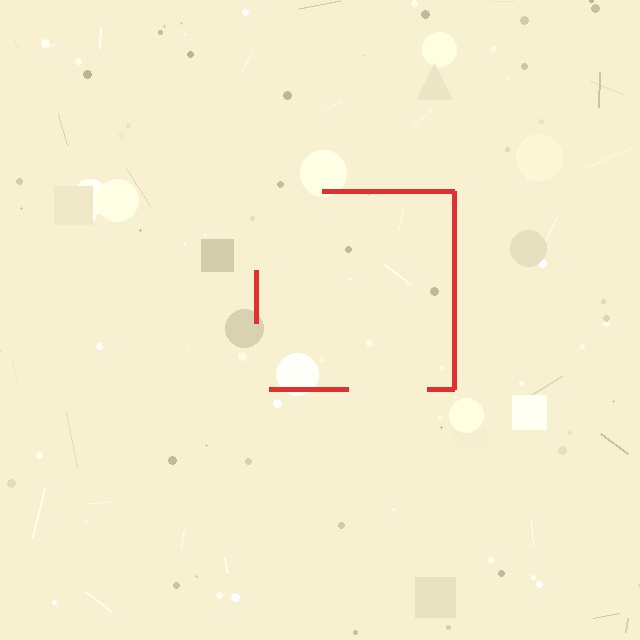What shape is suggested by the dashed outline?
The dashed outline suggests a square.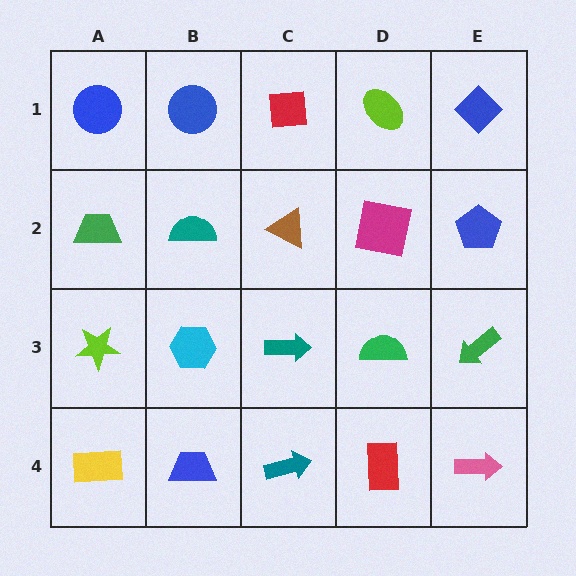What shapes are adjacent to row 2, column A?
A blue circle (row 1, column A), a lime star (row 3, column A), a teal semicircle (row 2, column B).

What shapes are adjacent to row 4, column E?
A green arrow (row 3, column E), a red rectangle (row 4, column D).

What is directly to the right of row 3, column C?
A green semicircle.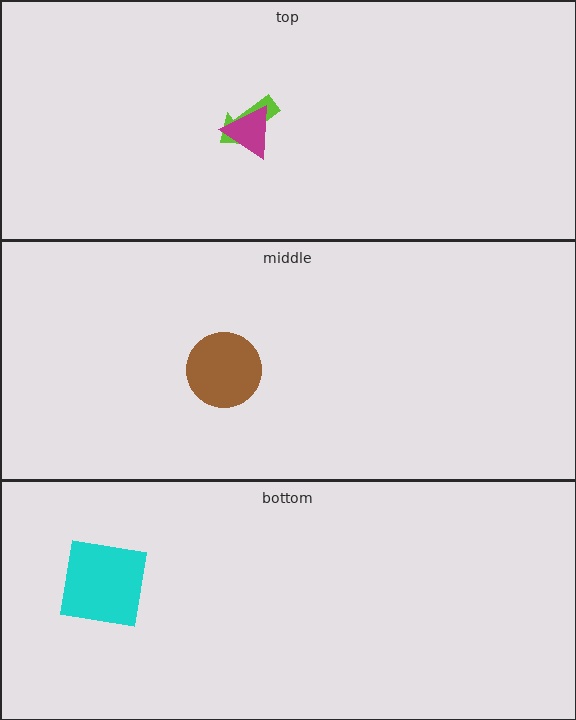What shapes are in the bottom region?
The cyan square.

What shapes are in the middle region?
The brown circle.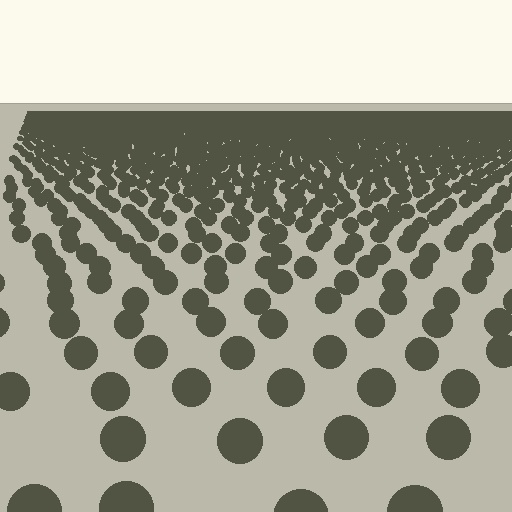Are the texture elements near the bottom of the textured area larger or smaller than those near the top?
Larger. Near the bottom, elements are closer to the viewer and appear at a bigger on-screen size.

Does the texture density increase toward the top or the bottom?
Density increases toward the top.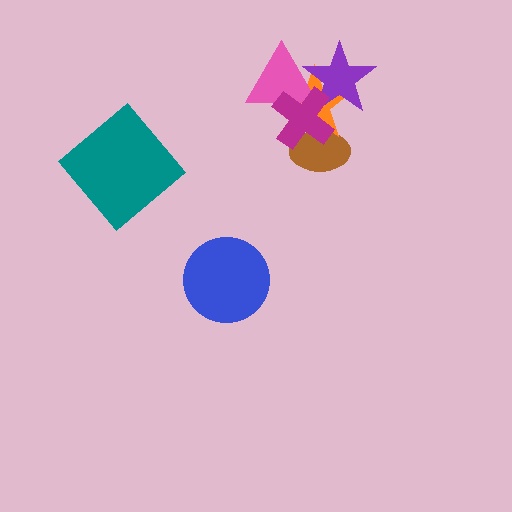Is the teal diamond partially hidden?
No, no other shape covers it.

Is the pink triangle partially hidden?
Yes, it is partially covered by another shape.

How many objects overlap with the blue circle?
0 objects overlap with the blue circle.